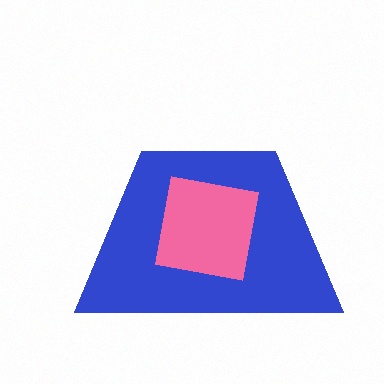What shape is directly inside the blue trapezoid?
The pink square.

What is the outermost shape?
The blue trapezoid.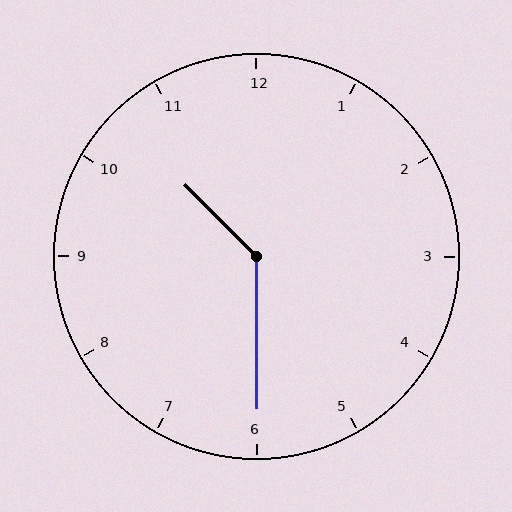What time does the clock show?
10:30.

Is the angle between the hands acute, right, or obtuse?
It is obtuse.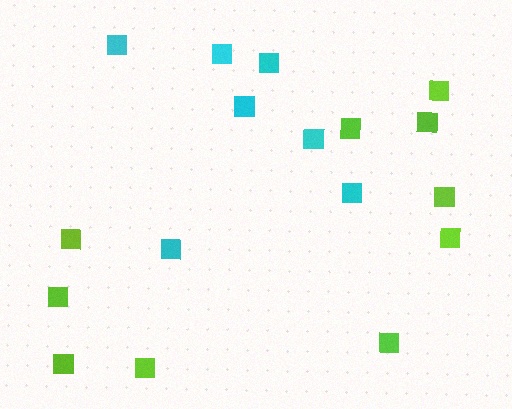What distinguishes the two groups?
There are 2 groups: one group of cyan squares (7) and one group of lime squares (10).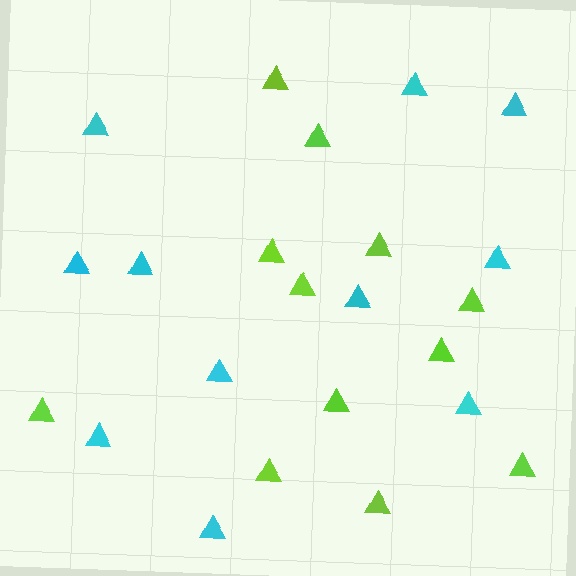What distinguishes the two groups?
There are 2 groups: one group of cyan triangles (11) and one group of lime triangles (12).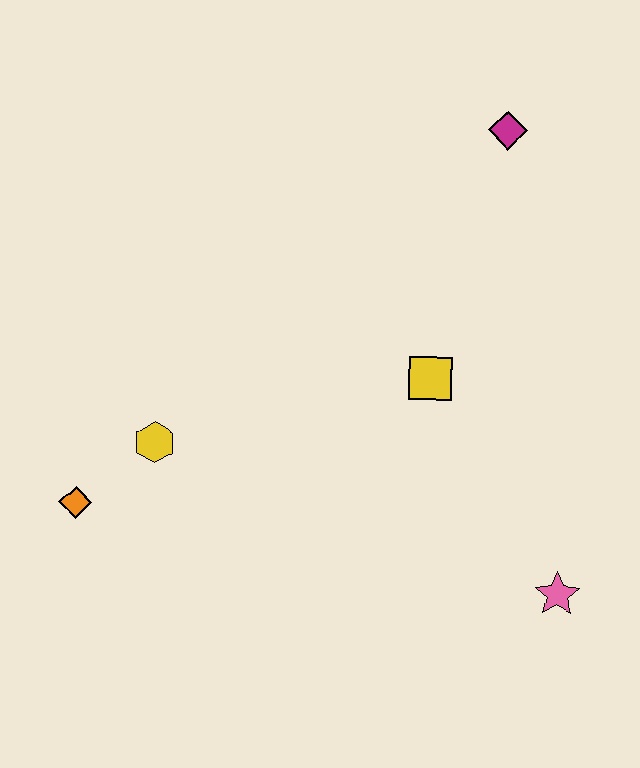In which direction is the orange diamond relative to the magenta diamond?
The orange diamond is to the left of the magenta diamond.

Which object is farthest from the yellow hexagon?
The magenta diamond is farthest from the yellow hexagon.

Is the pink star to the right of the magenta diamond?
Yes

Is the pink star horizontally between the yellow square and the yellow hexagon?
No